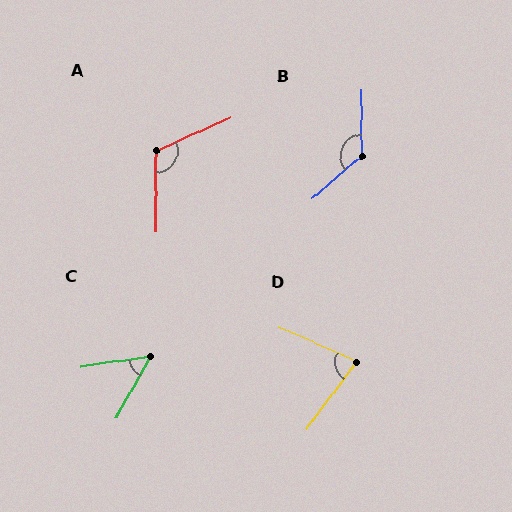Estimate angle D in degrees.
Approximately 77 degrees.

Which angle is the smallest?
C, at approximately 53 degrees.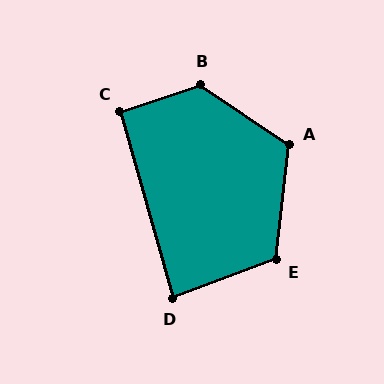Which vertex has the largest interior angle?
B, at approximately 127 degrees.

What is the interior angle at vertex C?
Approximately 93 degrees (approximately right).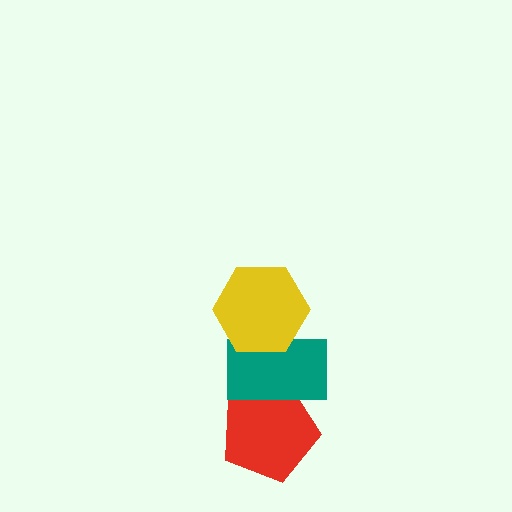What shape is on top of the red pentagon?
The teal rectangle is on top of the red pentagon.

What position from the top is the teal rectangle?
The teal rectangle is 2nd from the top.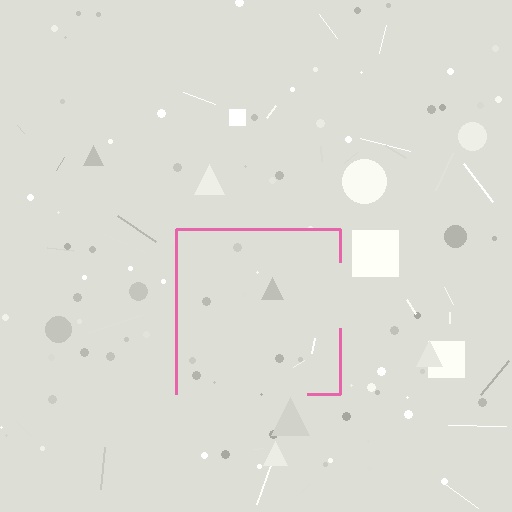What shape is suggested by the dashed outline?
The dashed outline suggests a square.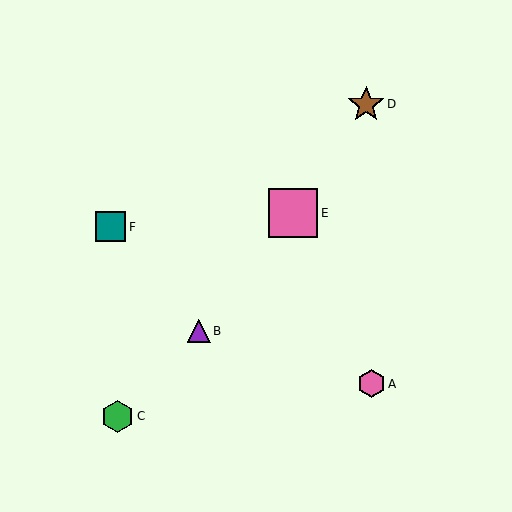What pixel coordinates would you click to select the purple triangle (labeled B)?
Click at (199, 331) to select the purple triangle B.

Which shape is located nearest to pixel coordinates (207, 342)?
The purple triangle (labeled B) at (199, 331) is nearest to that location.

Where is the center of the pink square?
The center of the pink square is at (293, 213).